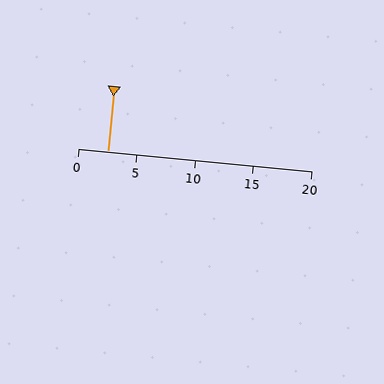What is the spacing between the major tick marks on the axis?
The major ticks are spaced 5 apart.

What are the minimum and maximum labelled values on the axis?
The axis runs from 0 to 20.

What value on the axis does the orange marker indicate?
The marker indicates approximately 2.5.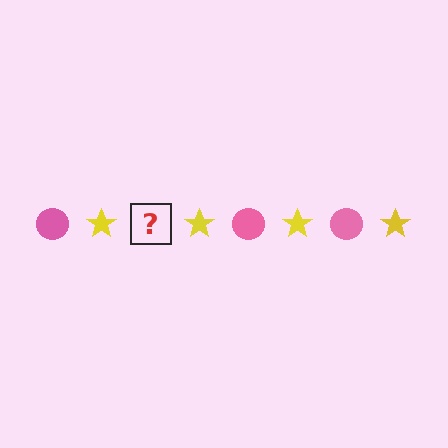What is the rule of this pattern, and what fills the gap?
The rule is that the pattern alternates between pink circle and yellow star. The gap should be filled with a pink circle.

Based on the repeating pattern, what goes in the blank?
The blank should be a pink circle.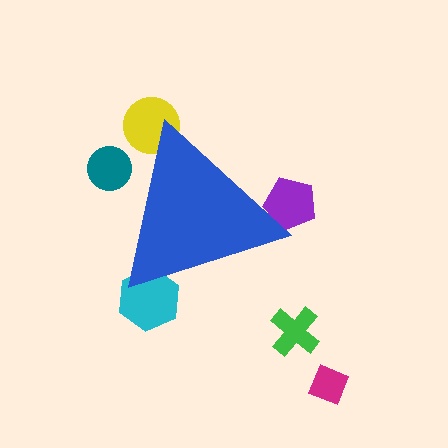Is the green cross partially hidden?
No, the green cross is fully visible.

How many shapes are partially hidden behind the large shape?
4 shapes are partially hidden.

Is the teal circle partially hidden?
Yes, the teal circle is partially hidden behind the blue triangle.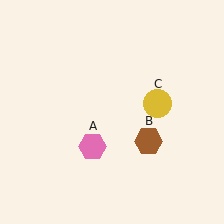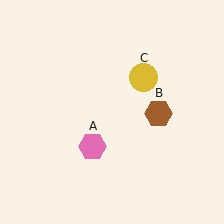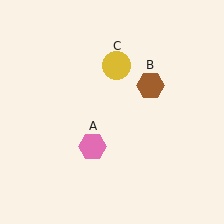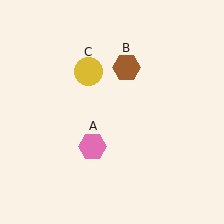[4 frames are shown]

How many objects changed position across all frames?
2 objects changed position: brown hexagon (object B), yellow circle (object C).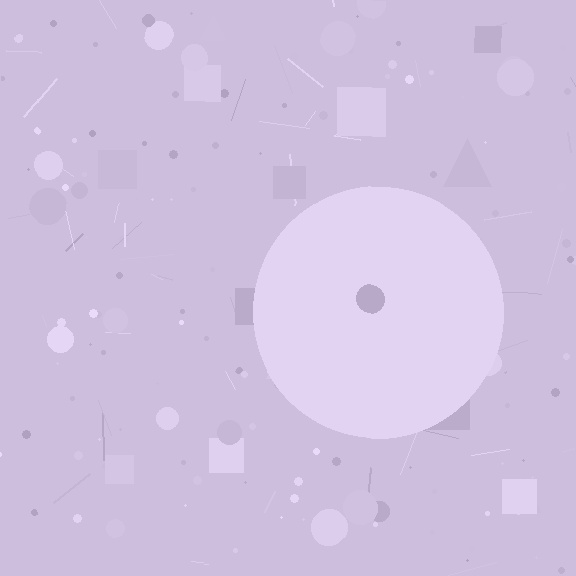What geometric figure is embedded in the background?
A circle is embedded in the background.